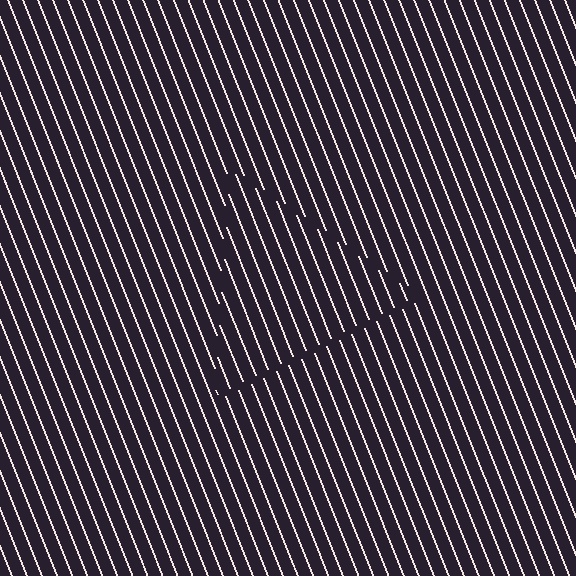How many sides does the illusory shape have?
3 sides — the line-ends trace a triangle.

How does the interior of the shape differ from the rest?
The interior of the shape contains the same grating, shifted by half a period — the contour is defined by the phase discontinuity where line-ends from the inner and outer gratings abut.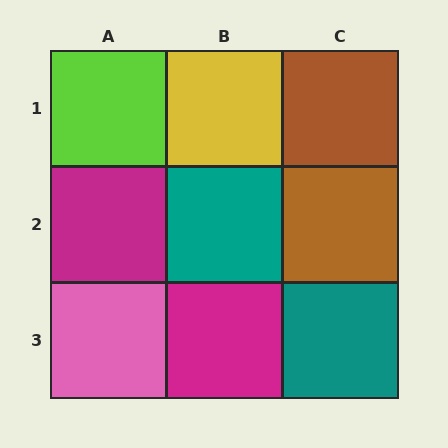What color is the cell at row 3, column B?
Magenta.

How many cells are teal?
2 cells are teal.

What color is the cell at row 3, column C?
Teal.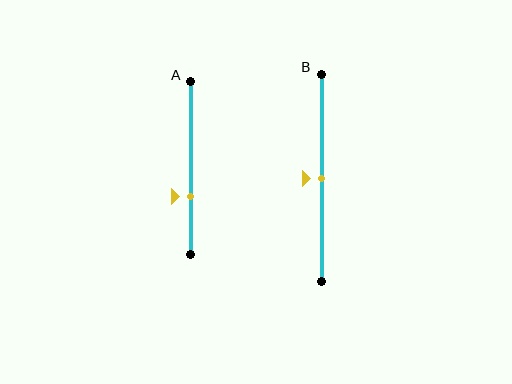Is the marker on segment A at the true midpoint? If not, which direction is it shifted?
No, the marker on segment A is shifted downward by about 16% of the segment length.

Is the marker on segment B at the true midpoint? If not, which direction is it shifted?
Yes, the marker on segment B is at the true midpoint.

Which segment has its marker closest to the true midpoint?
Segment B has its marker closest to the true midpoint.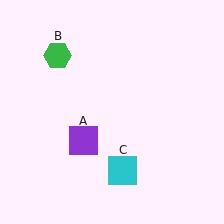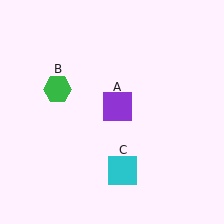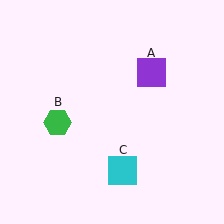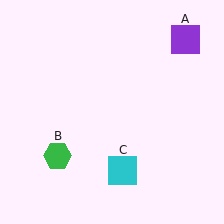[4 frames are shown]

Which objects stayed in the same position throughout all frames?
Cyan square (object C) remained stationary.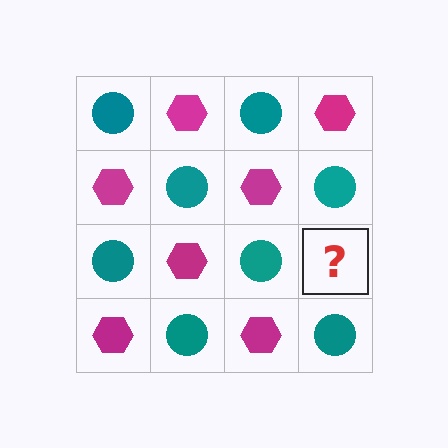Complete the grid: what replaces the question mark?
The question mark should be replaced with a magenta hexagon.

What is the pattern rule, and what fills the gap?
The rule is that it alternates teal circle and magenta hexagon in a checkerboard pattern. The gap should be filled with a magenta hexagon.